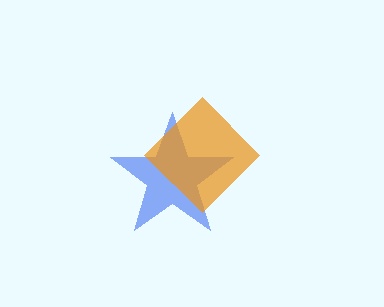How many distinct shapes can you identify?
There are 2 distinct shapes: a blue star, an orange diamond.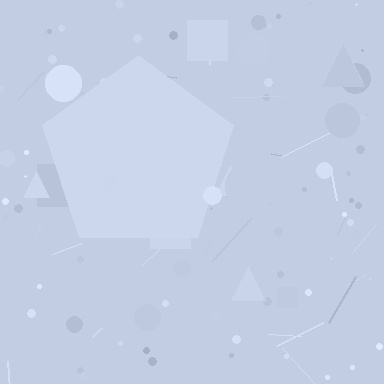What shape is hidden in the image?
A pentagon is hidden in the image.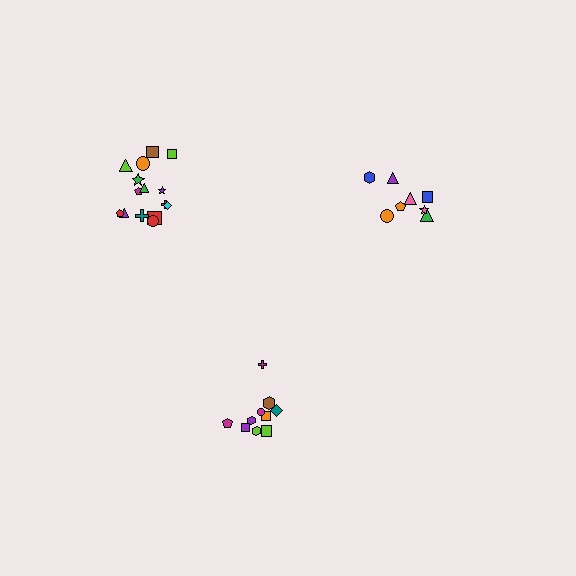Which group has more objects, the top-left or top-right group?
The top-left group.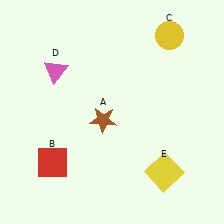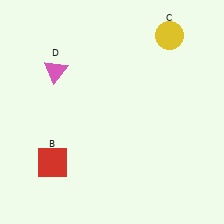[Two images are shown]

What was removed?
The brown star (A), the yellow square (E) were removed in Image 2.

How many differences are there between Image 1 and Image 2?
There are 2 differences between the two images.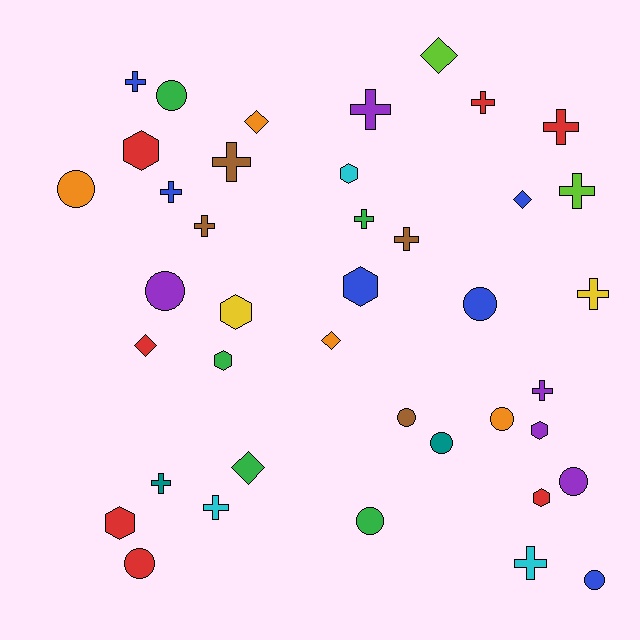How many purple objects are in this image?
There are 5 purple objects.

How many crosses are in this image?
There are 15 crosses.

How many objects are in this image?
There are 40 objects.